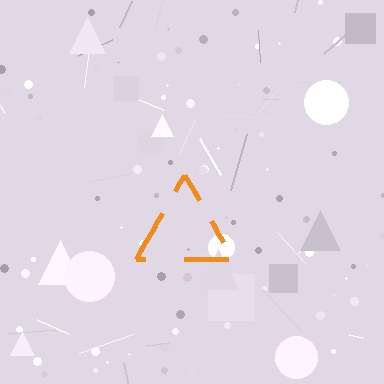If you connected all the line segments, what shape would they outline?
They would outline a triangle.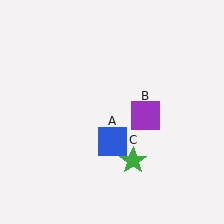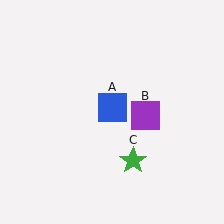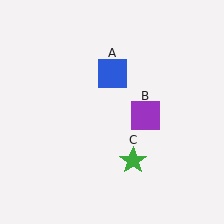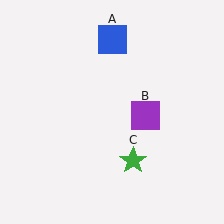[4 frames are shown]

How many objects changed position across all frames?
1 object changed position: blue square (object A).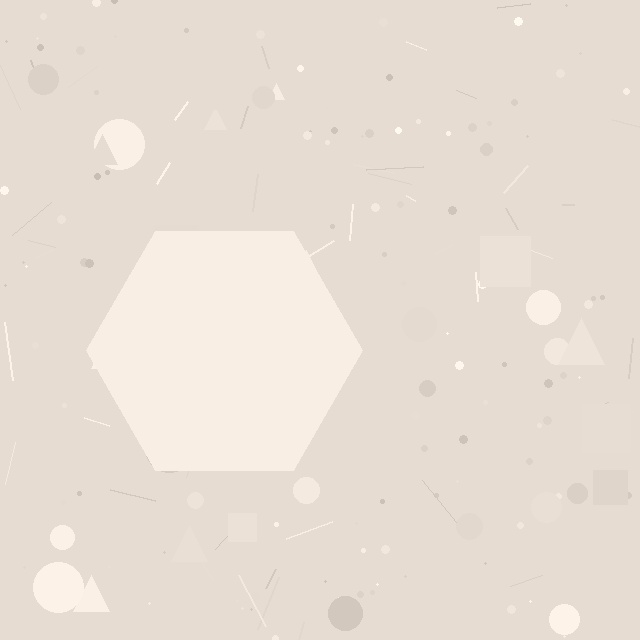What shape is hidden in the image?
A hexagon is hidden in the image.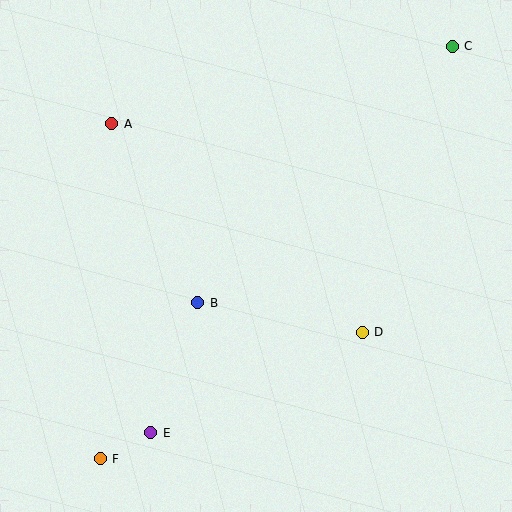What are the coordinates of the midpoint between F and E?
The midpoint between F and E is at (125, 446).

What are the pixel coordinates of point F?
Point F is at (100, 459).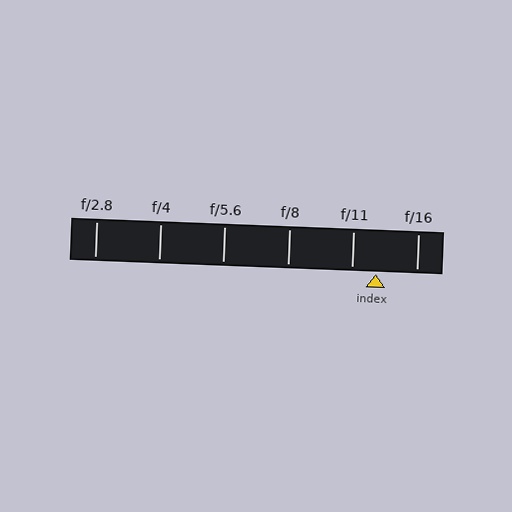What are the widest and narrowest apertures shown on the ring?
The widest aperture shown is f/2.8 and the narrowest is f/16.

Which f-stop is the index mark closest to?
The index mark is closest to f/11.